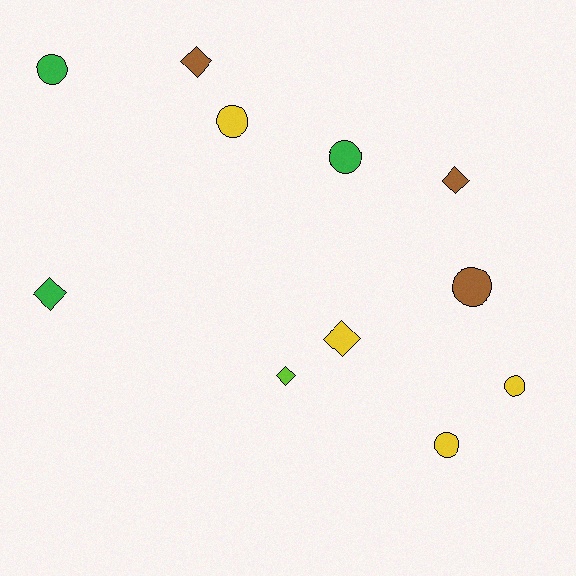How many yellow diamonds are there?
There is 1 yellow diamond.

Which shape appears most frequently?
Circle, with 6 objects.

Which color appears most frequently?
Yellow, with 4 objects.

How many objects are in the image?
There are 11 objects.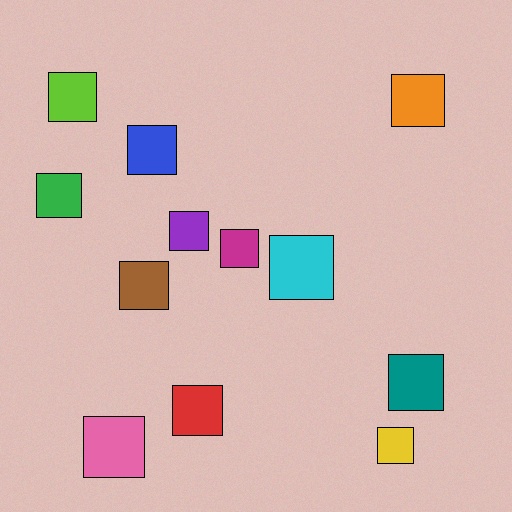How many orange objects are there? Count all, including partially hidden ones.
There is 1 orange object.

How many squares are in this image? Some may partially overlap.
There are 12 squares.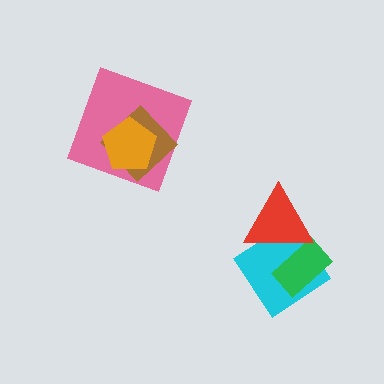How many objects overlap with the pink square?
2 objects overlap with the pink square.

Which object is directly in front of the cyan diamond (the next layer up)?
The green rectangle is directly in front of the cyan diamond.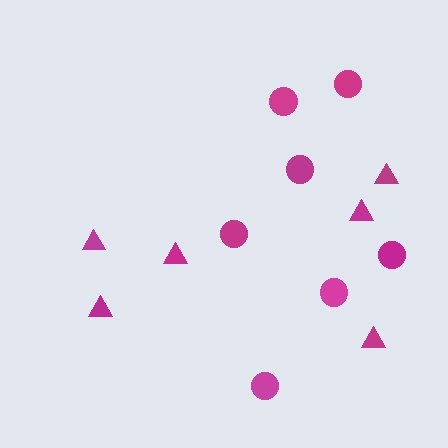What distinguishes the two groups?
There are 2 groups: one group of triangles (6) and one group of circles (7).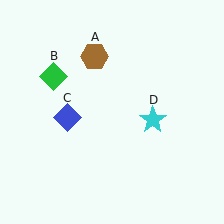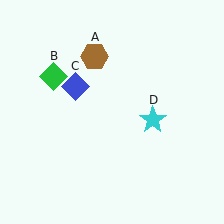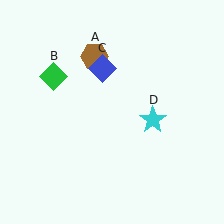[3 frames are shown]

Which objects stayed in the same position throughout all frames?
Brown hexagon (object A) and green diamond (object B) and cyan star (object D) remained stationary.